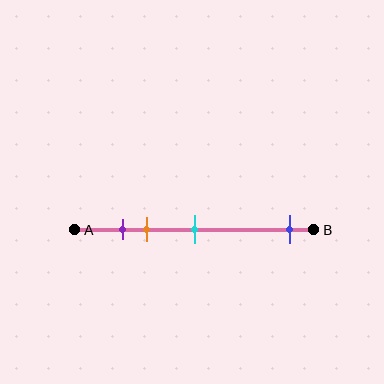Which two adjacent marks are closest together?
The purple and orange marks are the closest adjacent pair.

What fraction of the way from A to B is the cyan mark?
The cyan mark is approximately 50% (0.5) of the way from A to B.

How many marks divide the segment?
There are 4 marks dividing the segment.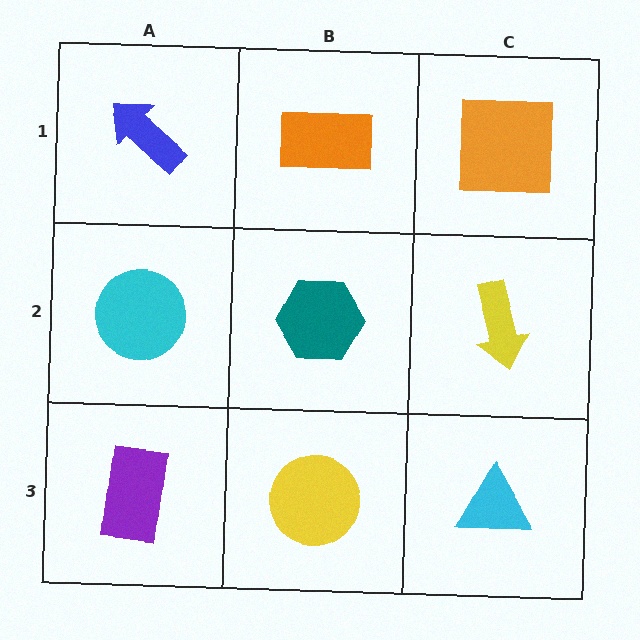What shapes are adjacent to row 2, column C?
An orange square (row 1, column C), a cyan triangle (row 3, column C), a teal hexagon (row 2, column B).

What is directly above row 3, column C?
A yellow arrow.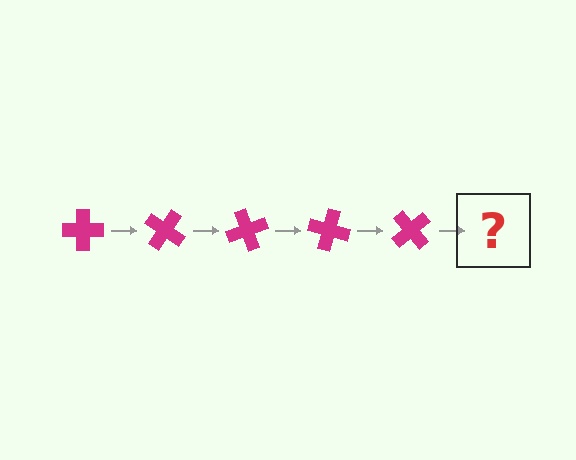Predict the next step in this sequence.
The next step is a magenta cross rotated 175 degrees.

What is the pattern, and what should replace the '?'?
The pattern is that the cross rotates 35 degrees each step. The '?' should be a magenta cross rotated 175 degrees.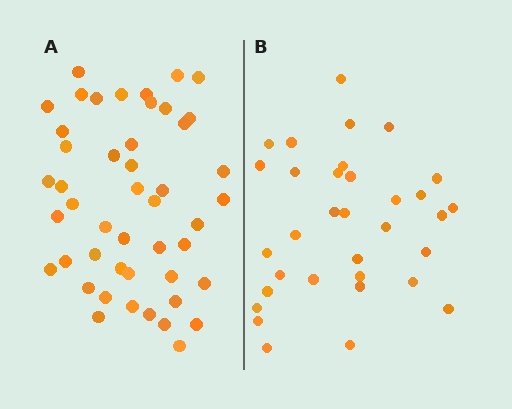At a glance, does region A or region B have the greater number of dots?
Region A (the left region) has more dots.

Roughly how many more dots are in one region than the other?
Region A has approximately 15 more dots than region B.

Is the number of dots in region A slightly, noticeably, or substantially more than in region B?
Region A has noticeably more, but not dramatically so. The ratio is roughly 1.4 to 1.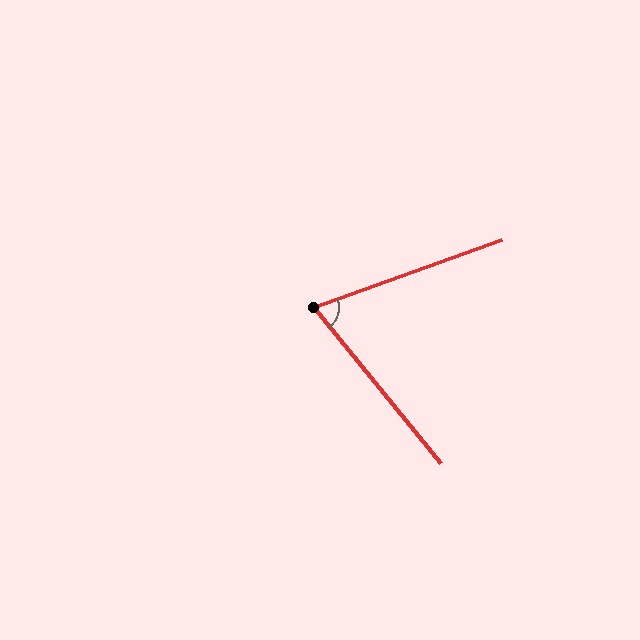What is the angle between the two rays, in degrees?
Approximately 71 degrees.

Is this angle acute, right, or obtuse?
It is acute.